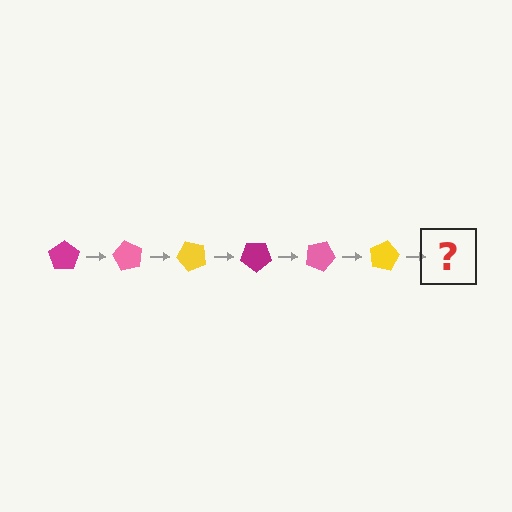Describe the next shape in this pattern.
It should be a magenta pentagon, rotated 360 degrees from the start.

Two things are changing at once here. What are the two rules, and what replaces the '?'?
The two rules are that it rotates 60 degrees each step and the color cycles through magenta, pink, and yellow. The '?' should be a magenta pentagon, rotated 360 degrees from the start.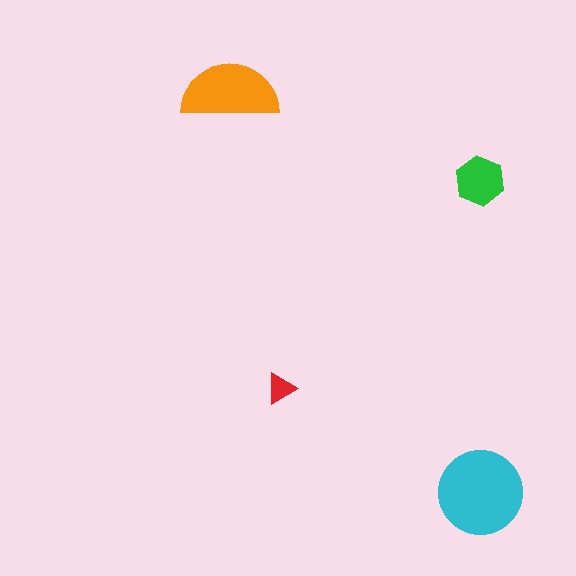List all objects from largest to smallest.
The cyan circle, the orange semicircle, the green hexagon, the red triangle.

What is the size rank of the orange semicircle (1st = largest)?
2nd.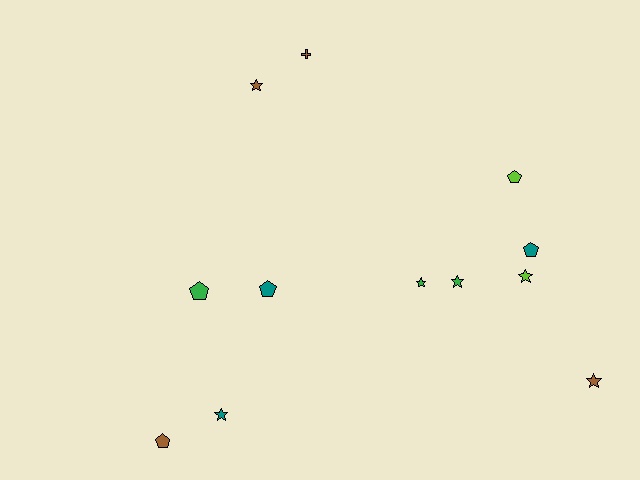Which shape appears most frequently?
Star, with 6 objects.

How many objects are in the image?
There are 12 objects.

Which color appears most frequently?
Brown, with 4 objects.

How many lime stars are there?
There is 1 lime star.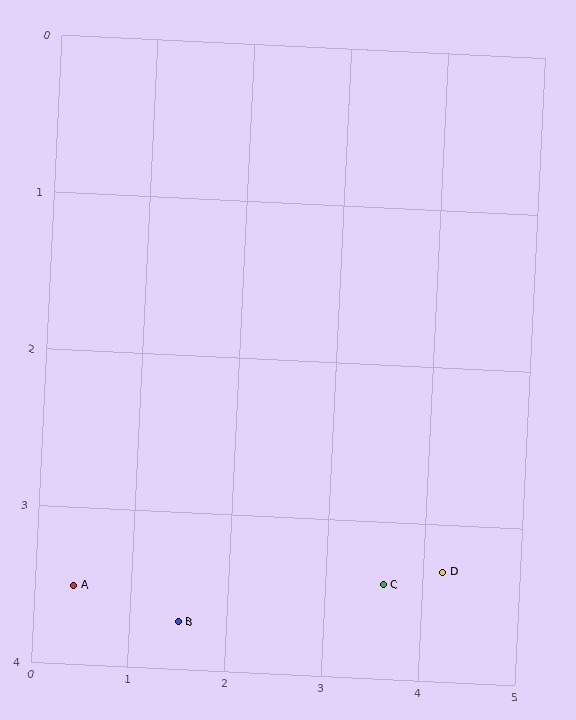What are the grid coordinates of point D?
Point D is at approximately (4.2, 3.3).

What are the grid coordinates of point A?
Point A is at approximately (0.4, 3.5).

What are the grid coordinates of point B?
Point B is at approximately (1.5, 3.7).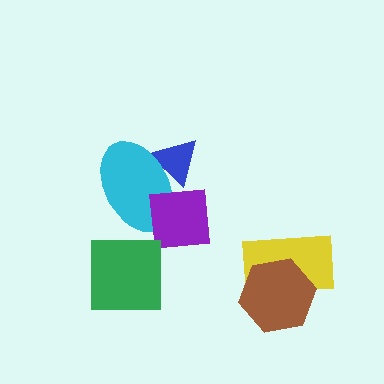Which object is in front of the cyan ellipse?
The purple square is in front of the cyan ellipse.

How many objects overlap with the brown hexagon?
1 object overlaps with the brown hexagon.